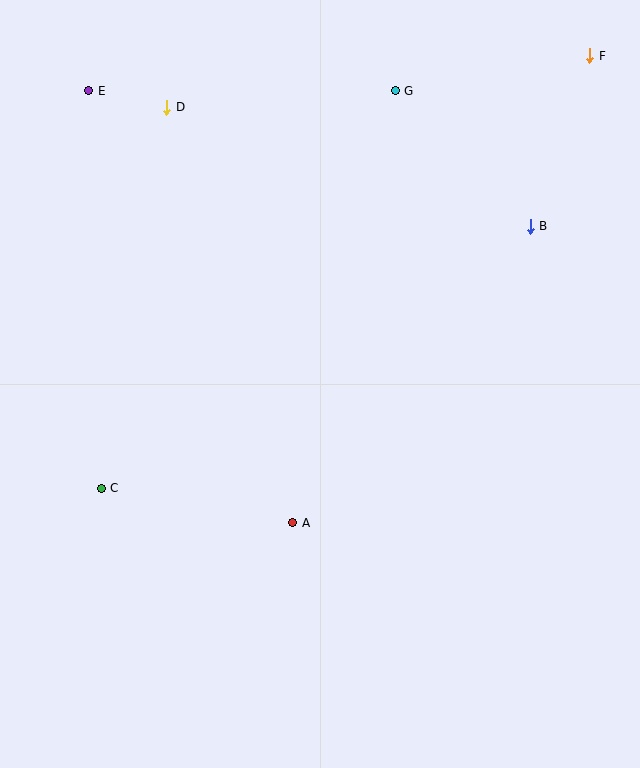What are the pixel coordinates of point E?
Point E is at (89, 91).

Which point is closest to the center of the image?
Point A at (293, 523) is closest to the center.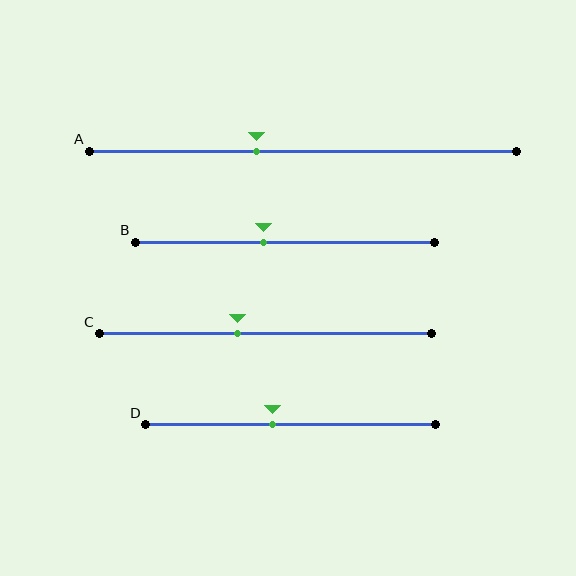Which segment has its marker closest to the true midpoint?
Segment D has its marker closest to the true midpoint.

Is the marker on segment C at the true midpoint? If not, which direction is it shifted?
No, the marker on segment C is shifted to the left by about 8% of the segment length.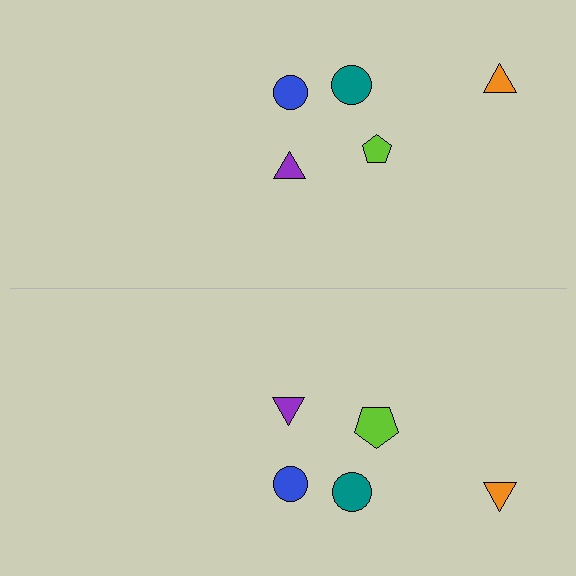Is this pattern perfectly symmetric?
No, the pattern is not perfectly symmetric. The lime pentagon on the bottom side has a different size than its mirror counterpart.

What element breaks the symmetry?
The lime pentagon on the bottom side has a different size than its mirror counterpart.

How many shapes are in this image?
There are 10 shapes in this image.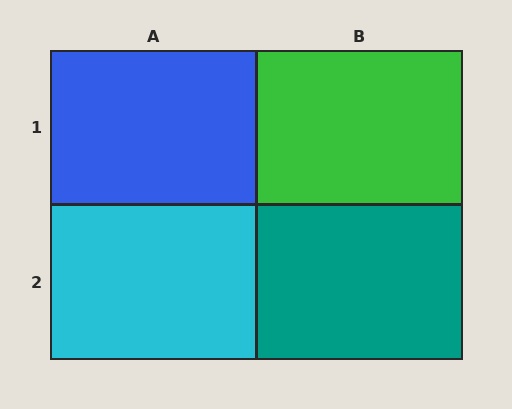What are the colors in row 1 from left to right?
Blue, green.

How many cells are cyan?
1 cell is cyan.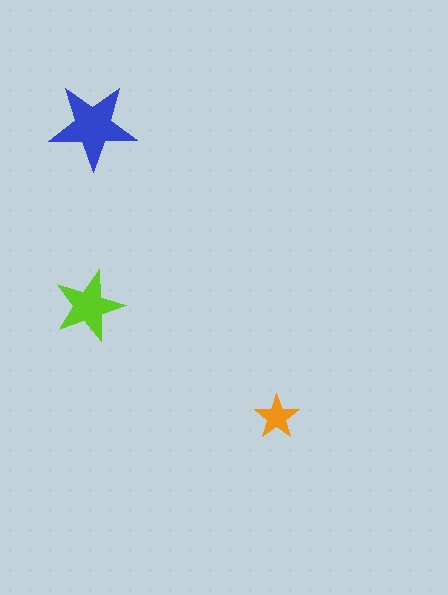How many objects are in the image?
There are 3 objects in the image.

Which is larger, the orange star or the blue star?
The blue one.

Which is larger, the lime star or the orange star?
The lime one.